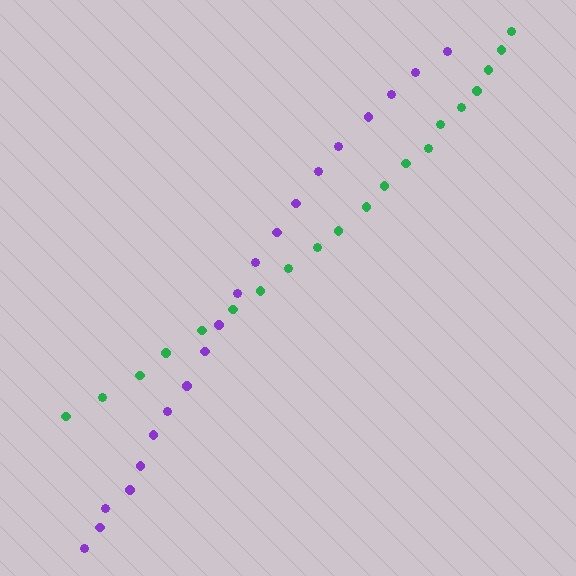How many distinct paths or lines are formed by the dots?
There are 2 distinct paths.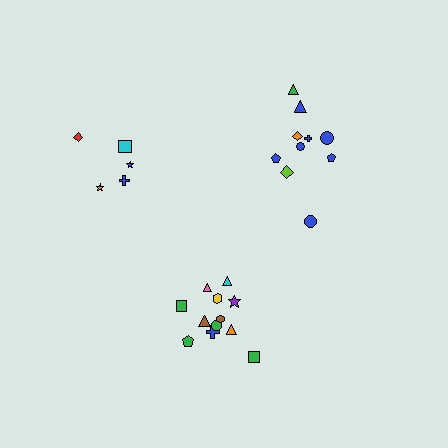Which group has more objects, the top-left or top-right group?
The top-right group.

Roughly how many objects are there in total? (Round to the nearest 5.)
Roughly 25 objects in total.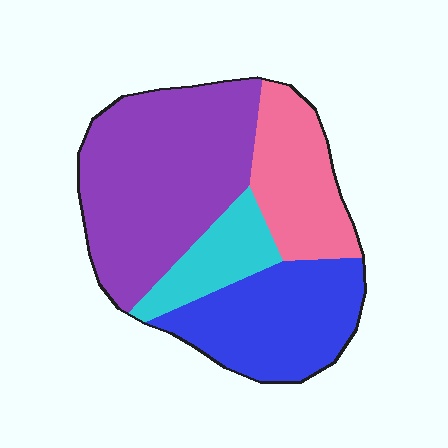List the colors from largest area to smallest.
From largest to smallest: purple, blue, pink, cyan.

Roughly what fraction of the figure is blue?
Blue takes up between a sixth and a third of the figure.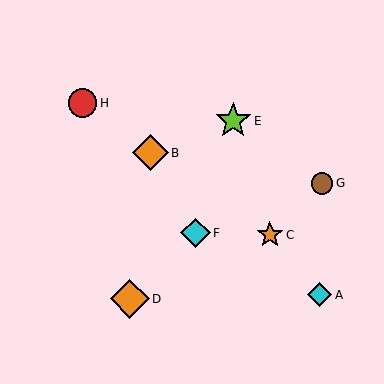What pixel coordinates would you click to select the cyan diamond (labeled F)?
Click at (196, 233) to select the cyan diamond F.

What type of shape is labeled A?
Shape A is a cyan diamond.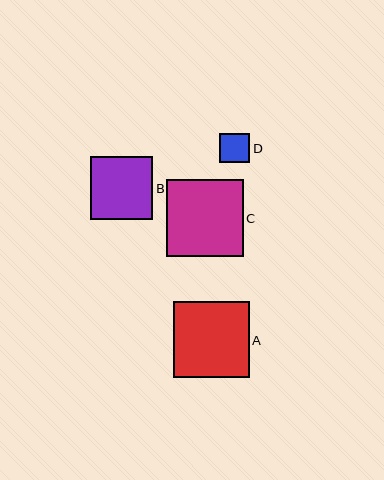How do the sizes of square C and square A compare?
Square C and square A are approximately the same size.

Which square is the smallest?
Square D is the smallest with a size of approximately 30 pixels.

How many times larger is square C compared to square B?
Square C is approximately 1.2 times the size of square B.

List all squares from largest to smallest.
From largest to smallest: C, A, B, D.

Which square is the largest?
Square C is the largest with a size of approximately 77 pixels.